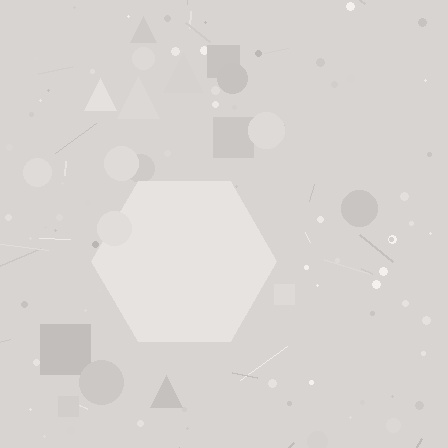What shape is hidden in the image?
A hexagon is hidden in the image.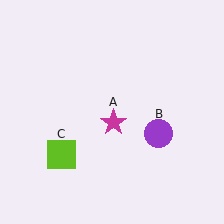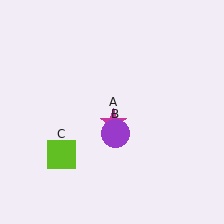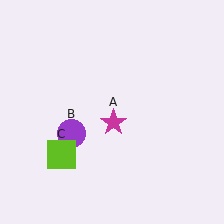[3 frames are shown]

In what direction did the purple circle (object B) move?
The purple circle (object B) moved left.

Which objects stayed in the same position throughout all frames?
Magenta star (object A) and lime square (object C) remained stationary.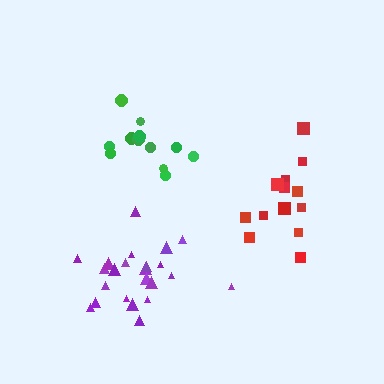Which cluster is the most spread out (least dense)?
Red.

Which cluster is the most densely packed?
Purple.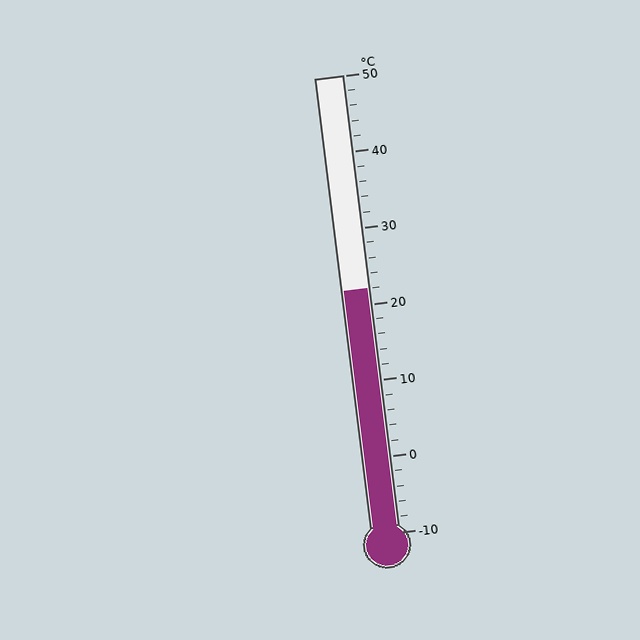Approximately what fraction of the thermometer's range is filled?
The thermometer is filled to approximately 55% of its range.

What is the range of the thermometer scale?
The thermometer scale ranges from -10°C to 50°C.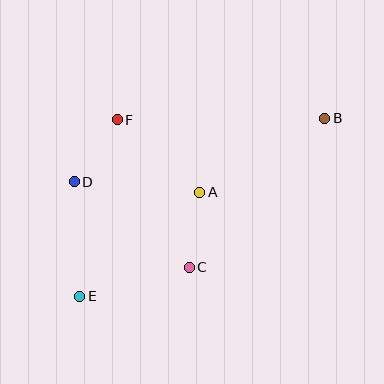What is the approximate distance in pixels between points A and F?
The distance between A and F is approximately 110 pixels.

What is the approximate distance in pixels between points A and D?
The distance between A and D is approximately 126 pixels.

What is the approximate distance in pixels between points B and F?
The distance between B and F is approximately 208 pixels.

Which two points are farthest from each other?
Points B and E are farthest from each other.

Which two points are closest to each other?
Points D and F are closest to each other.